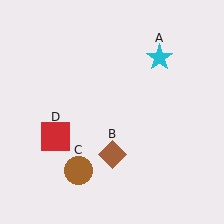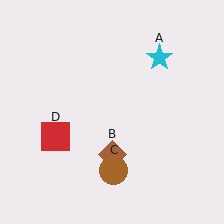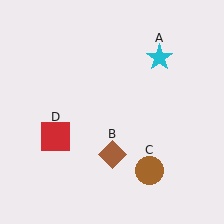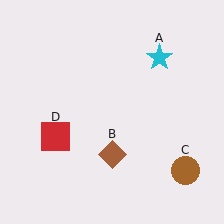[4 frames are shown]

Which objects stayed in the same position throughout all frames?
Cyan star (object A) and brown diamond (object B) and red square (object D) remained stationary.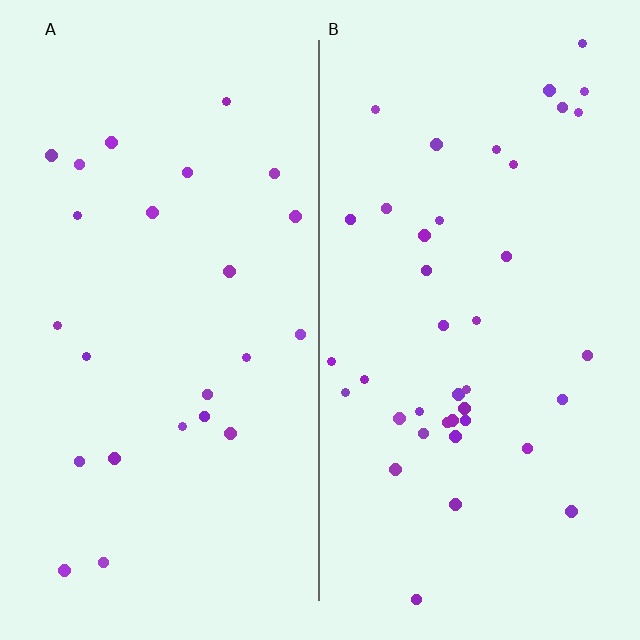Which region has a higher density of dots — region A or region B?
B (the right).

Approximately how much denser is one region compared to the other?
Approximately 1.7× — region B over region A.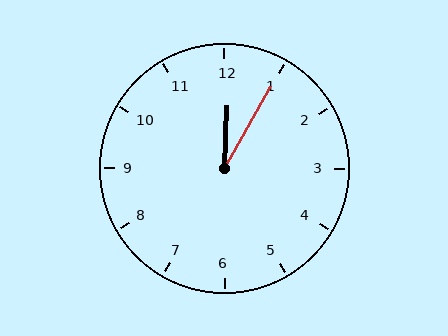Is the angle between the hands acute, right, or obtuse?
It is acute.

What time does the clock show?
12:05.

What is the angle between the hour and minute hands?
Approximately 28 degrees.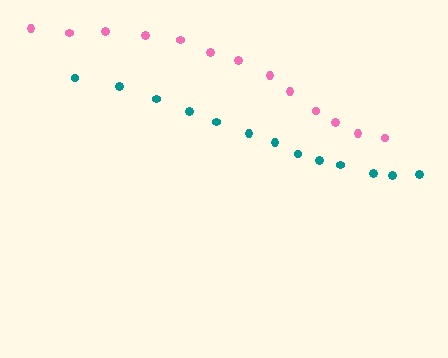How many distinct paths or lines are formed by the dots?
There are 2 distinct paths.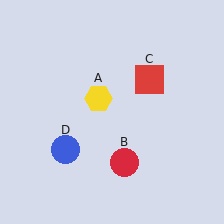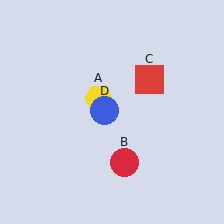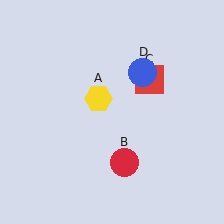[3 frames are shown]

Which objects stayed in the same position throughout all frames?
Yellow hexagon (object A) and red circle (object B) and red square (object C) remained stationary.